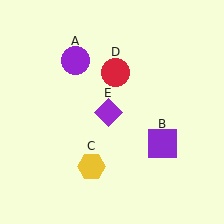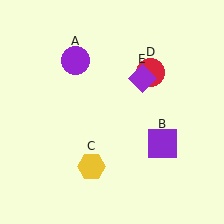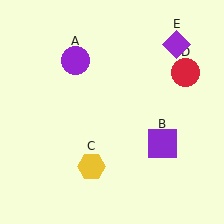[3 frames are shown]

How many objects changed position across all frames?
2 objects changed position: red circle (object D), purple diamond (object E).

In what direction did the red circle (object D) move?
The red circle (object D) moved right.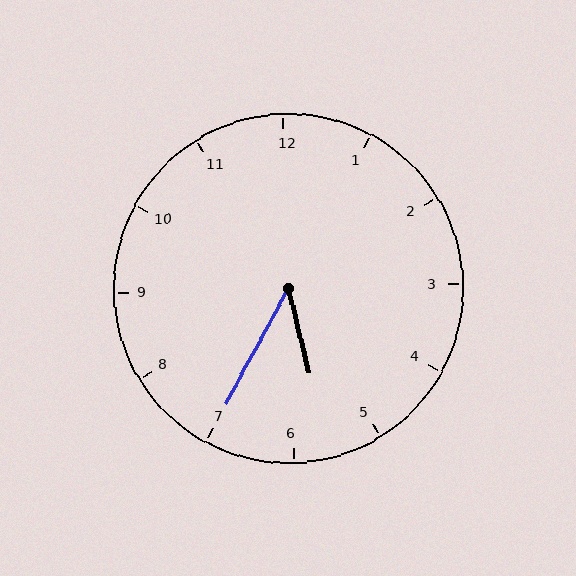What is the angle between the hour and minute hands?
Approximately 42 degrees.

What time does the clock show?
5:35.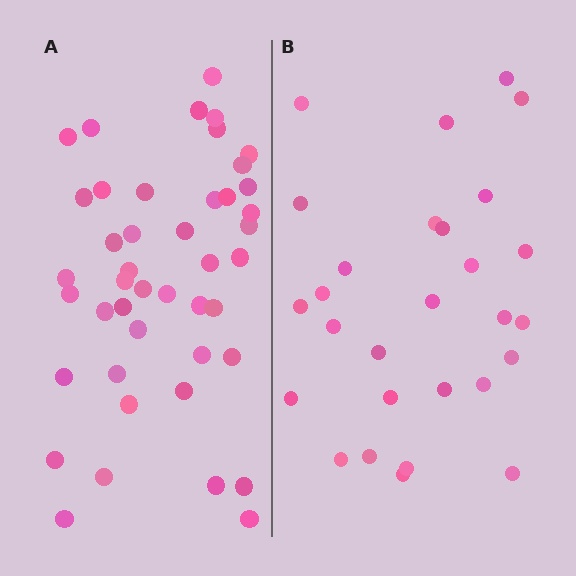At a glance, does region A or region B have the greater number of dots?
Region A (the left region) has more dots.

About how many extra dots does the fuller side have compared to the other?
Region A has approximately 15 more dots than region B.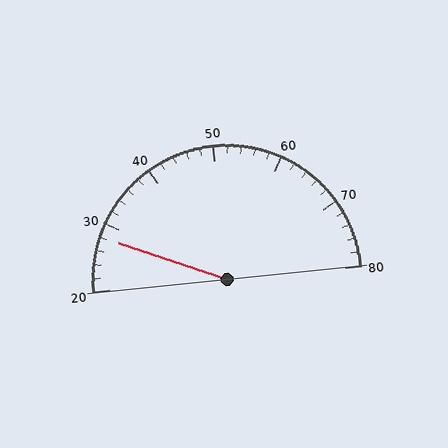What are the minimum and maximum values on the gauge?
The gauge ranges from 20 to 80.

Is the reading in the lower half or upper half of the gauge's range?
The reading is in the lower half of the range (20 to 80).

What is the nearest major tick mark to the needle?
The nearest major tick mark is 30.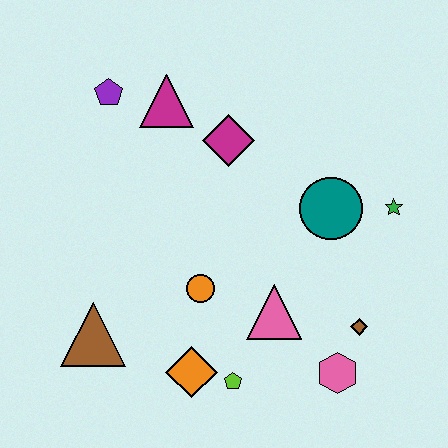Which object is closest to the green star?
The teal circle is closest to the green star.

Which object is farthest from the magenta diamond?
The pink hexagon is farthest from the magenta diamond.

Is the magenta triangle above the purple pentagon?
No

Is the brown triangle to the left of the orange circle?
Yes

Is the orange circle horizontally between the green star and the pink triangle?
No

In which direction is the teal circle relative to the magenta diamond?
The teal circle is to the right of the magenta diamond.